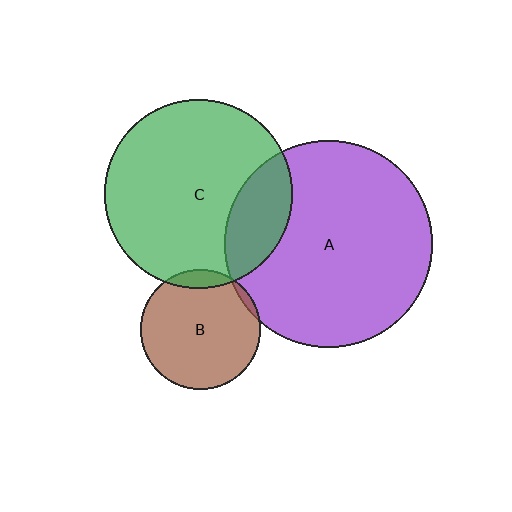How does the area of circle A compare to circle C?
Approximately 1.2 times.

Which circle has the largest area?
Circle A (purple).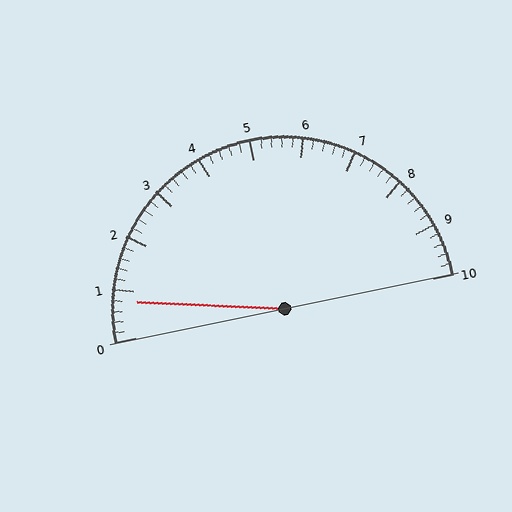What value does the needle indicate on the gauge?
The needle indicates approximately 0.8.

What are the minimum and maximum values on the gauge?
The gauge ranges from 0 to 10.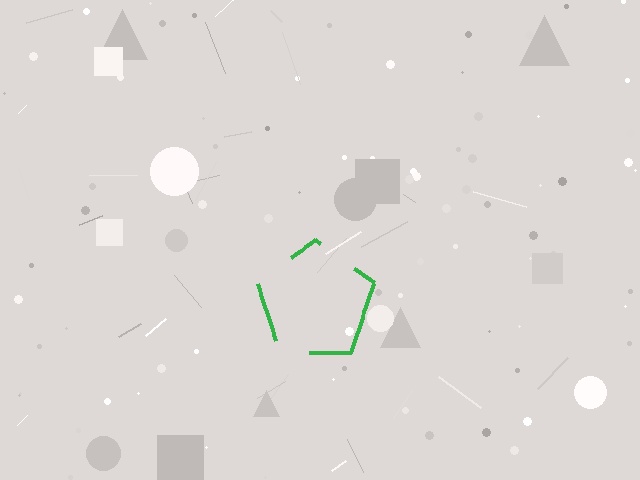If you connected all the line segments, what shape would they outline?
They would outline a pentagon.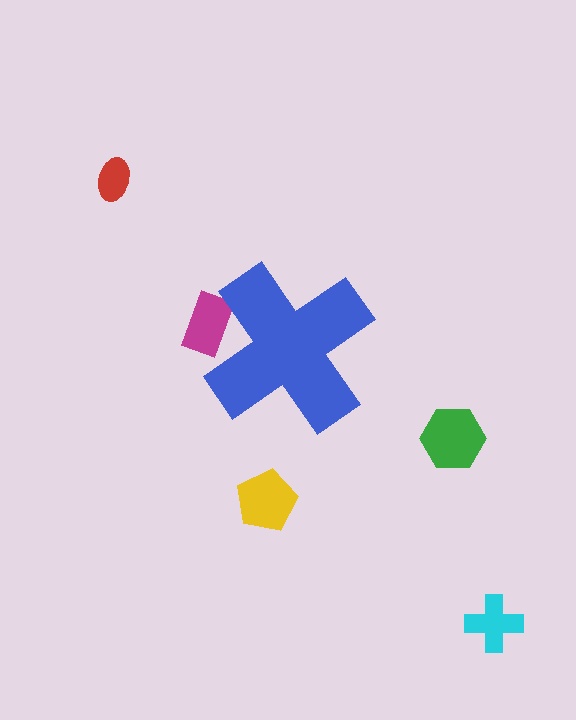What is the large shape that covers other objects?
A blue cross.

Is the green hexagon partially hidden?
No, the green hexagon is fully visible.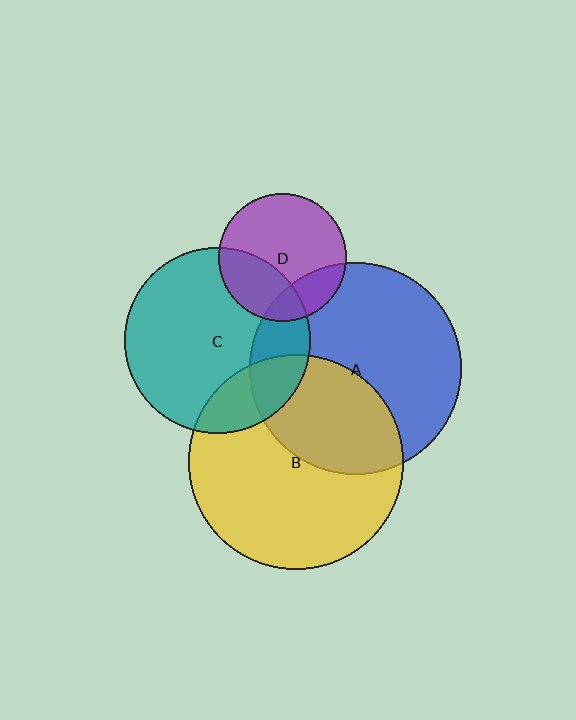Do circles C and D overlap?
Yes.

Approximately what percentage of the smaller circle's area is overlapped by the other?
Approximately 30%.